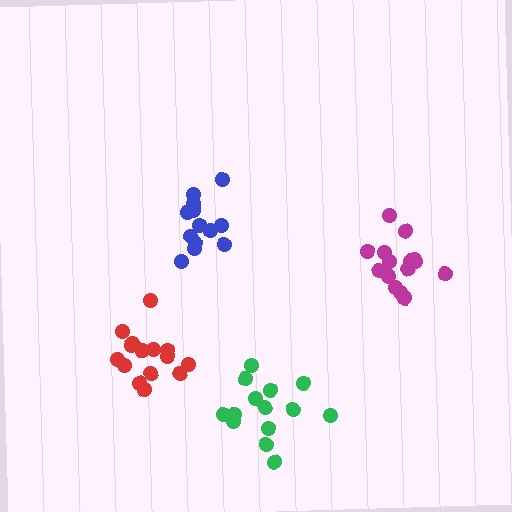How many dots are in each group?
Group 1: 16 dots, Group 2: 13 dots, Group 3: 14 dots, Group 4: 15 dots (58 total).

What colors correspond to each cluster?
The clusters are colored: magenta, blue, green, red.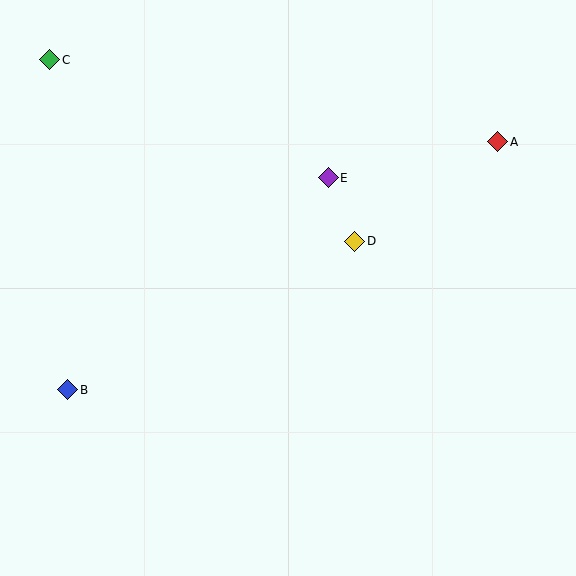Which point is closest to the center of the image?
Point D at (355, 241) is closest to the center.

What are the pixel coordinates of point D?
Point D is at (355, 241).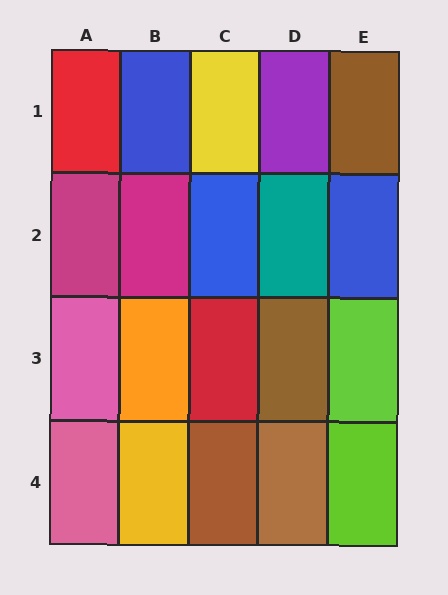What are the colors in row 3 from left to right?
Pink, orange, red, brown, lime.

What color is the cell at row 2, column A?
Magenta.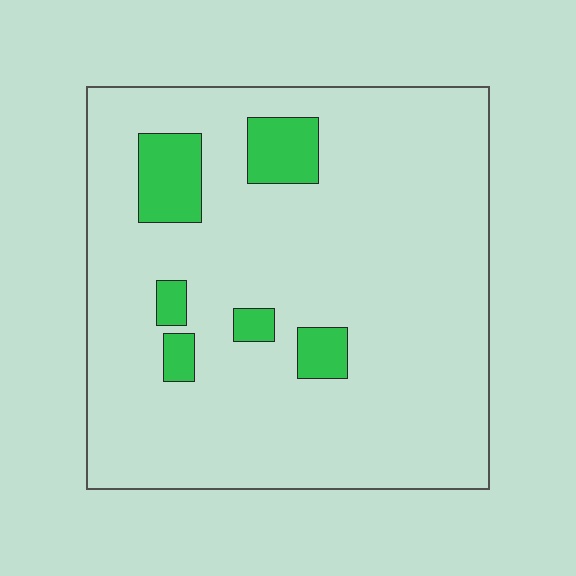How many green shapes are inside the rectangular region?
6.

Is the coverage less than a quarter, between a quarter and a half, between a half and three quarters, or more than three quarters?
Less than a quarter.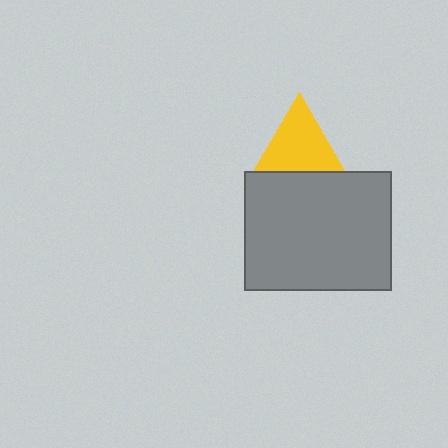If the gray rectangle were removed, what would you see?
You would see the complete yellow triangle.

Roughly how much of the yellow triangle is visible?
Most of it is visible (roughly 67%).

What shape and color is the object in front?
The object in front is a gray rectangle.